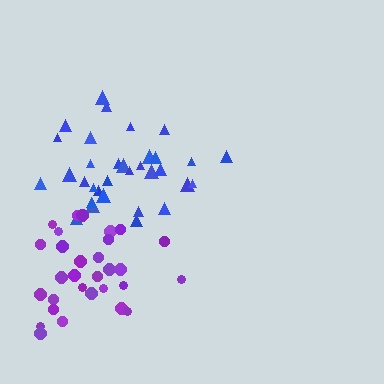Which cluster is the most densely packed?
Purple.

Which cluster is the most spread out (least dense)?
Blue.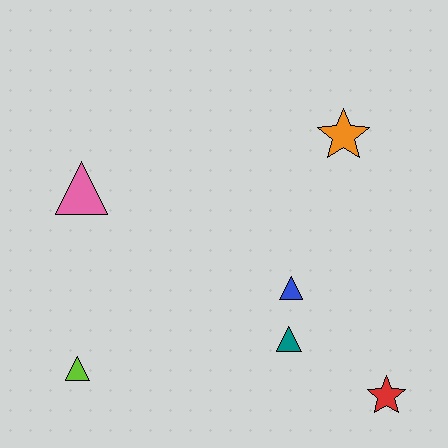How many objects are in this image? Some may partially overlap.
There are 6 objects.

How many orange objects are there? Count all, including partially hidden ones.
There is 1 orange object.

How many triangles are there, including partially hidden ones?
There are 4 triangles.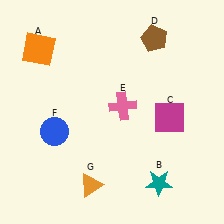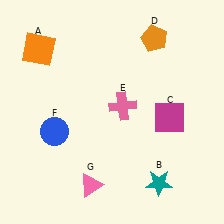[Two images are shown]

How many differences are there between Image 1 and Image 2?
There are 2 differences between the two images.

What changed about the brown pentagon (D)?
In Image 1, D is brown. In Image 2, it changed to orange.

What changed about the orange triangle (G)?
In Image 1, G is orange. In Image 2, it changed to pink.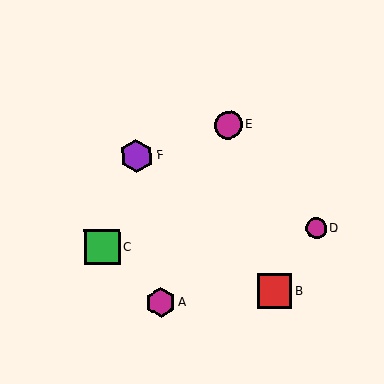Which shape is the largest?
The green square (labeled C) is the largest.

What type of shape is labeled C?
Shape C is a green square.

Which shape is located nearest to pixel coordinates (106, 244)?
The green square (labeled C) at (102, 247) is nearest to that location.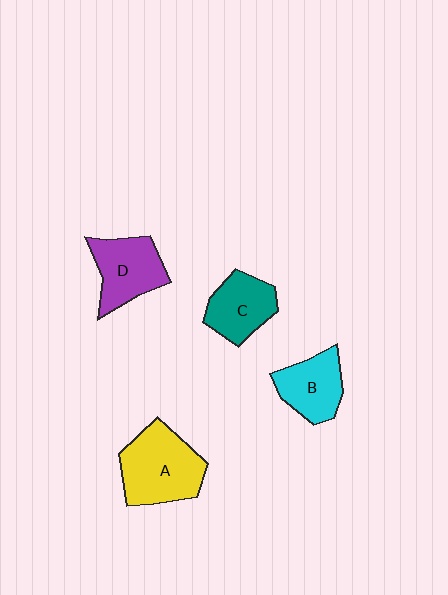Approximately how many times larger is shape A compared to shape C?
Approximately 1.5 times.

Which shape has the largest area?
Shape A (yellow).